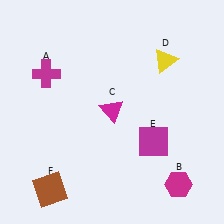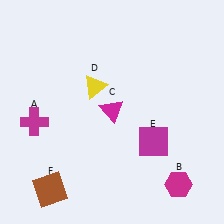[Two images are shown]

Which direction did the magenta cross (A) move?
The magenta cross (A) moved down.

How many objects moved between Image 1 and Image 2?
2 objects moved between the two images.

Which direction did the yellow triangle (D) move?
The yellow triangle (D) moved left.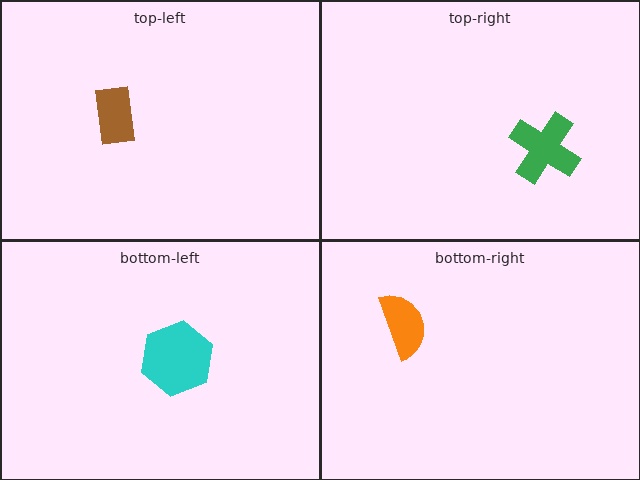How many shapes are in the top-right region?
1.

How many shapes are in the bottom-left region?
1.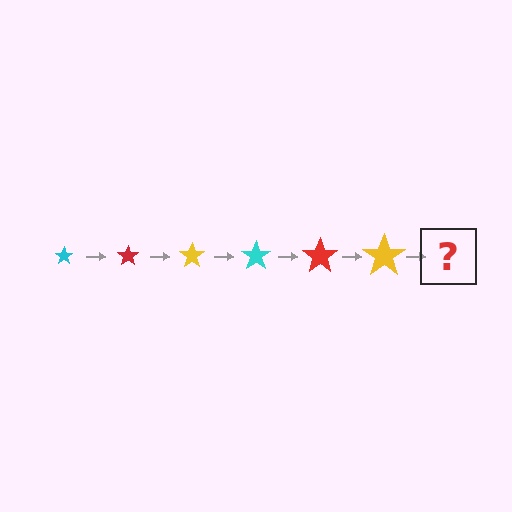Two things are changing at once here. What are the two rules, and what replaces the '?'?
The two rules are that the star grows larger each step and the color cycles through cyan, red, and yellow. The '?' should be a cyan star, larger than the previous one.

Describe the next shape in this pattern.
It should be a cyan star, larger than the previous one.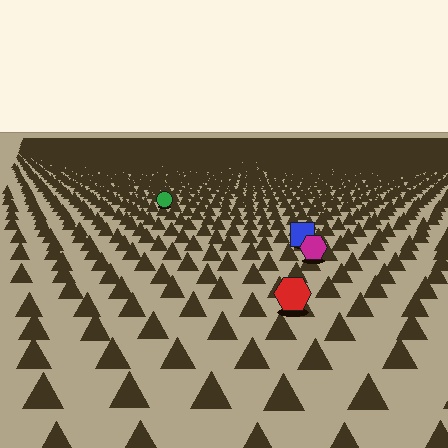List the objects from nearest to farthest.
From nearest to farthest: the red hexagon, the magenta hexagon, the blue square, the green circle.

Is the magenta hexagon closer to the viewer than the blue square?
Yes. The magenta hexagon is closer — you can tell from the texture gradient: the ground texture is coarser near it.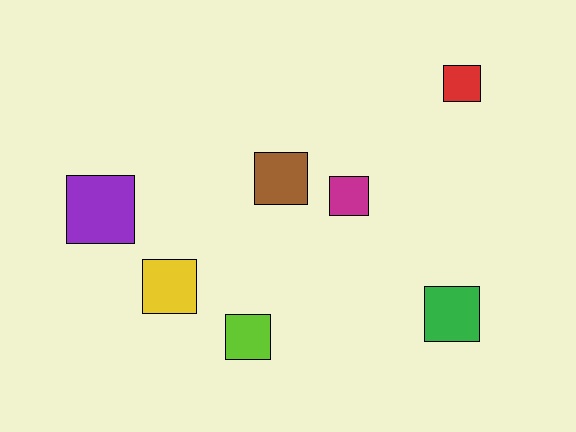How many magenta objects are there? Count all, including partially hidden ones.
There is 1 magenta object.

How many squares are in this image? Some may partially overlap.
There are 7 squares.